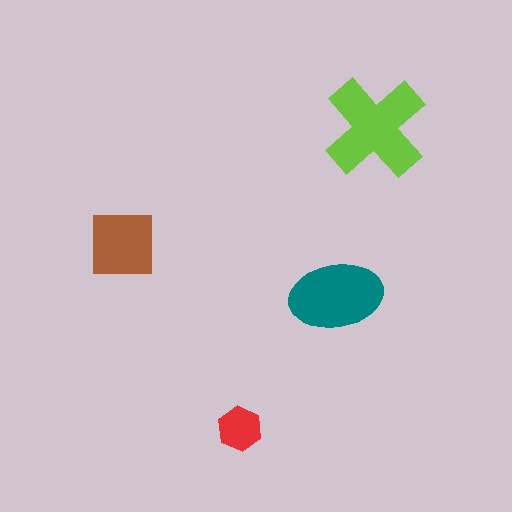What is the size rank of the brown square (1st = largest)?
3rd.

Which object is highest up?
The lime cross is topmost.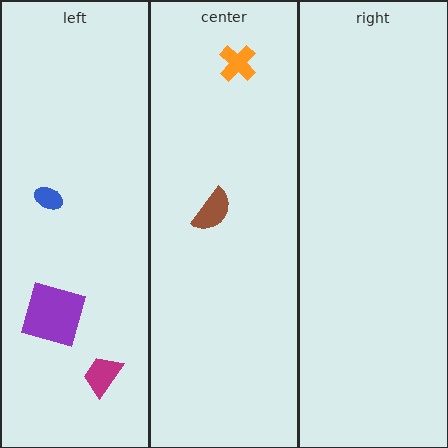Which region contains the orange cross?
The center region.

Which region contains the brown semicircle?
The center region.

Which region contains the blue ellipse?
The left region.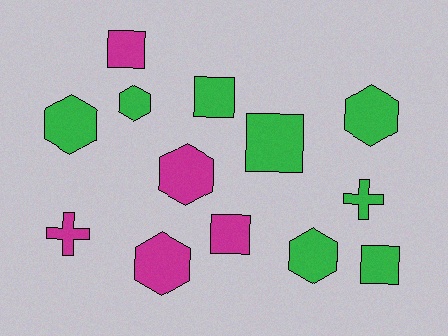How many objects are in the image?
There are 13 objects.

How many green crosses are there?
There is 1 green cross.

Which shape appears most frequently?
Hexagon, with 6 objects.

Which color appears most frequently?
Green, with 8 objects.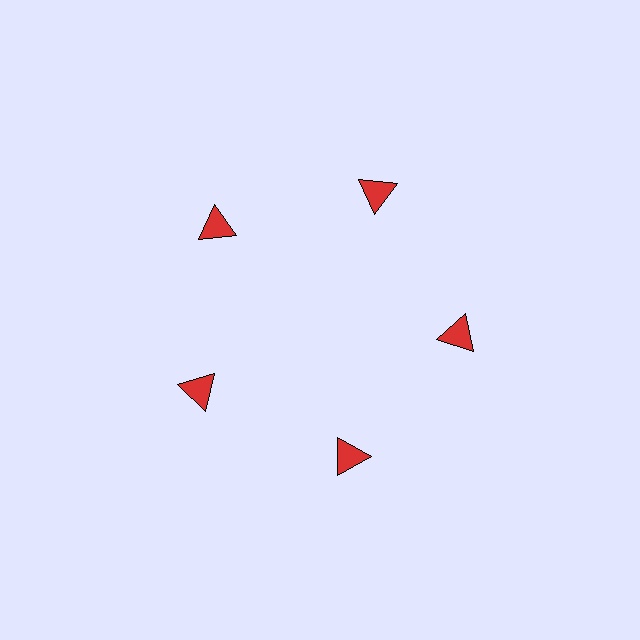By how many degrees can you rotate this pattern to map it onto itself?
The pattern maps onto itself every 72 degrees of rotation.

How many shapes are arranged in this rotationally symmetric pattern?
There are 5 shapes, arranged in 5 groups of 1.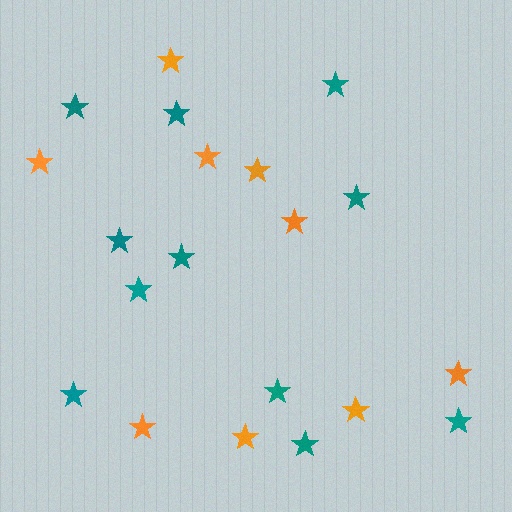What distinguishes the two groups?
There are 2 groups: one group of teal stars (11) and one group of orange stars (9).